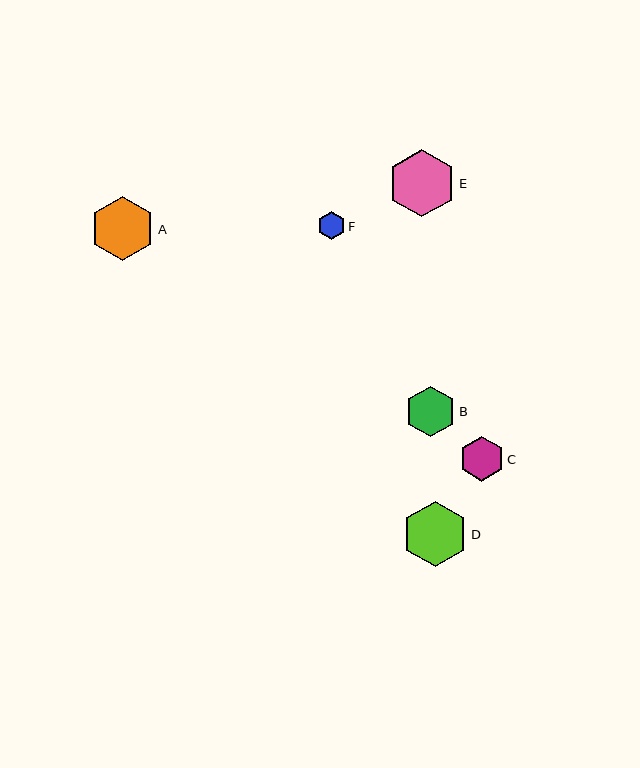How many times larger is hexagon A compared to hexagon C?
Hexagon A is approximately 1.4 times the size of hexagon C.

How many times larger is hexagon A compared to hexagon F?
Hexagon A is approximately 2.3 times the size of hexagon F.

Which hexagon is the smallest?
Hexagon F is the smallest with a size of approximately 28 pixels.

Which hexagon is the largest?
Hexagon E is the largest with a size of approximately 67 pixels.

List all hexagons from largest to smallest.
From largest to smallest: E, D, A, B, C, F.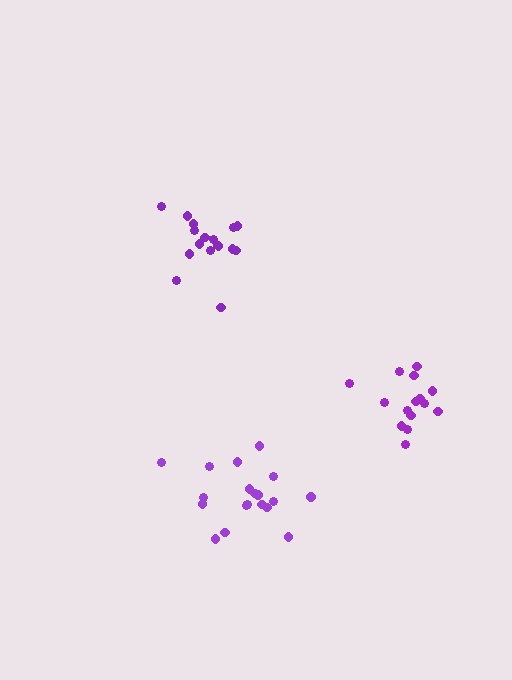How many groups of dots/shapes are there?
There are 3 groups.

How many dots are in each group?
Group 1: 15 dots, Group 2: 19 dots, Group 3: 17 dots (51 total).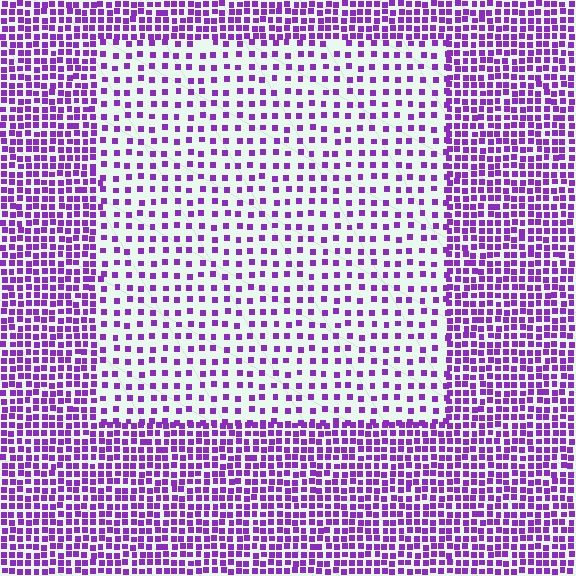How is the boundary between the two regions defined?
The boundary is defined by a change in element density (approximately 2.3x ratio). All elements are the same color, size, and shape.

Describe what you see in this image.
The image contains small purple elements arranged at two different densities. A rectangle-shaped region is visible where the elements are less densely packed than the surrounding area.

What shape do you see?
I see a rectangle.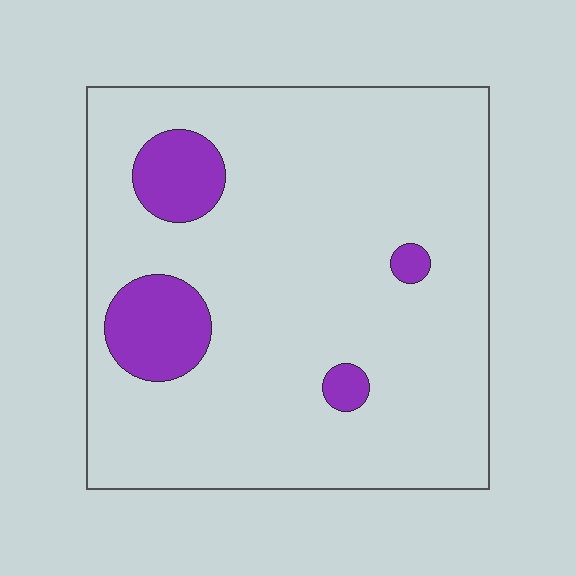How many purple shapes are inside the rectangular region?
4.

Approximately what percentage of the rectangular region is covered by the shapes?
Approximately 10%.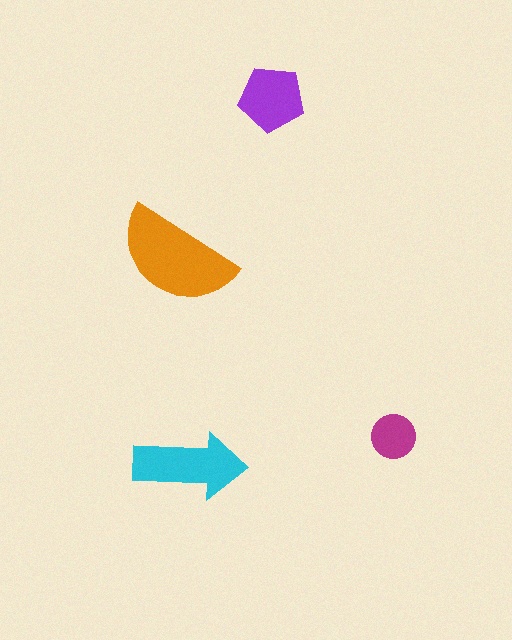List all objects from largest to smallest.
The orange semicircle, the cyan arrow, the purple pentagon, the magenta circle.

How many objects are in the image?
There are 4 objects in the image.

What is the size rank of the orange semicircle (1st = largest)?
1st.